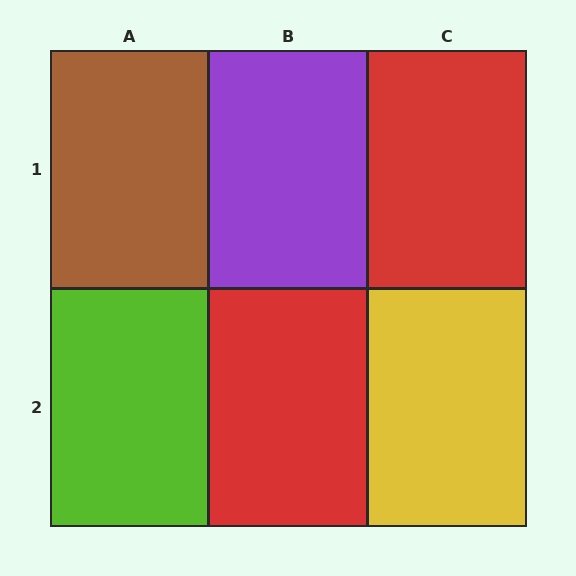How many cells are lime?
1 cell is lime.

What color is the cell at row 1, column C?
Red.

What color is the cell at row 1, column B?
Purple.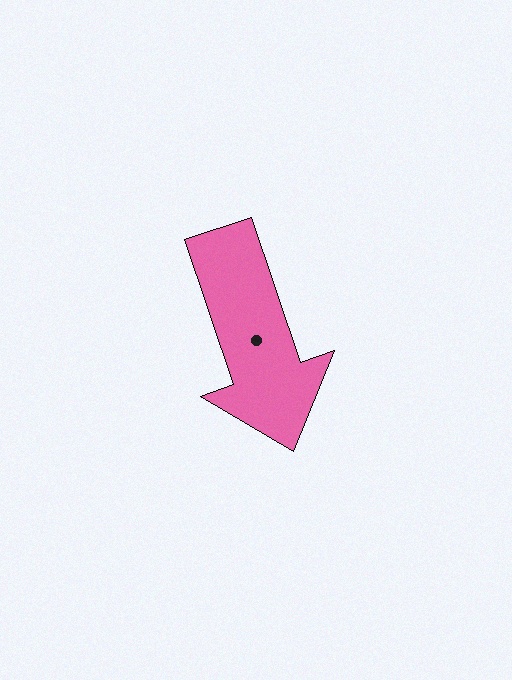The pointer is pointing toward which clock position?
Roughly 5 o'clock.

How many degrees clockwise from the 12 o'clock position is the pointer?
Approximately 161 degrees.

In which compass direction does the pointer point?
South.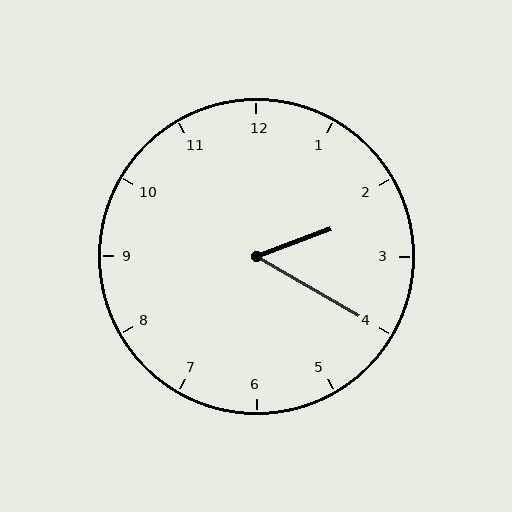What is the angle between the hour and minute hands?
Approximately 50 degrees.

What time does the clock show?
2:20.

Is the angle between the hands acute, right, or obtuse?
It is acute.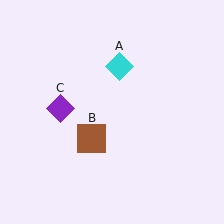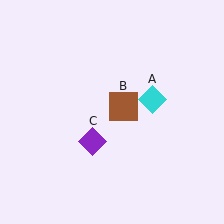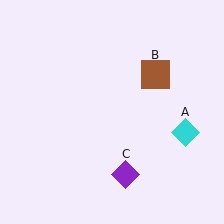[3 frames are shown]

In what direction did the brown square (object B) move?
The brown square (object B) moved up and to the right.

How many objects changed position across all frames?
3 objects changed position: cyan diamond (object A), brown square (object B), purple diamond (object C).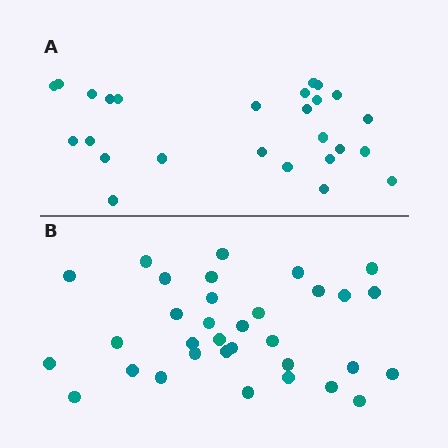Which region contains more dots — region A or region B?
Region B (the bottom region) has more dots.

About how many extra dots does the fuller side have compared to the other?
Region B has roughly 8 or so more dots than region A.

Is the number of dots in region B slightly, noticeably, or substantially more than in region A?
Region B has noticeably more, but not dramatically so. The ratio is roughly 1.3 to 1.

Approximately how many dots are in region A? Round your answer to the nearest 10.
About 30 dots. (The exact count is 26, which rounds to 30.)